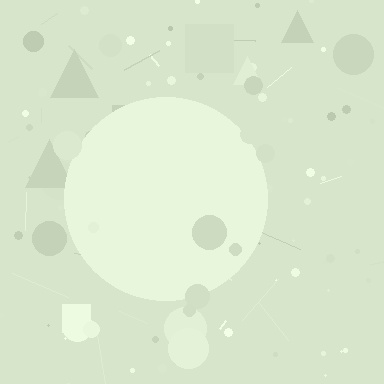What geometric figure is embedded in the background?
A circle is embedded in the background.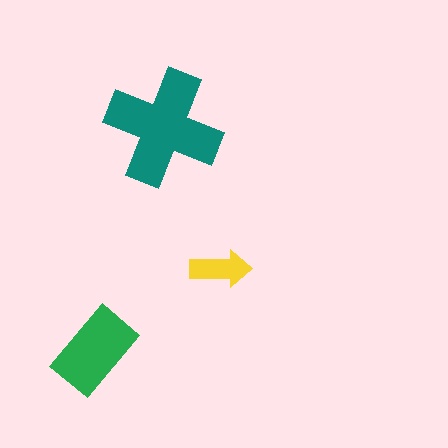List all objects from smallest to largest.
The yellow arrow, the green rectangle, the teal cross.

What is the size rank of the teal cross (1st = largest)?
1st.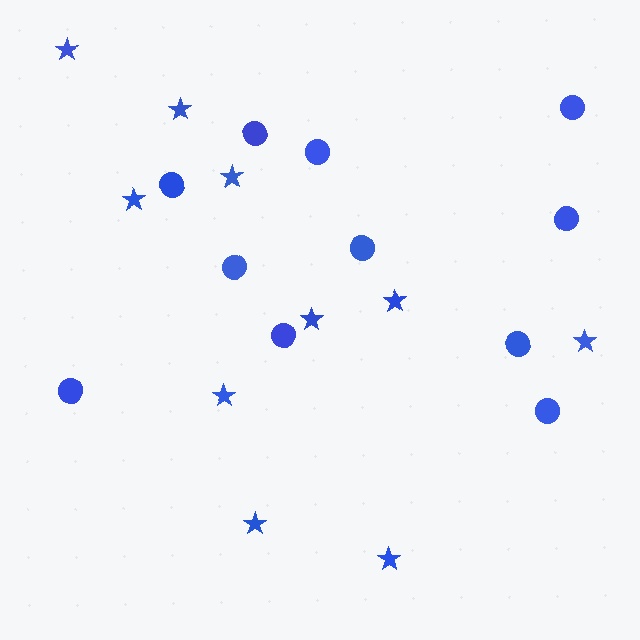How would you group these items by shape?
There are 2 groups: one group of circles (11) and one group of stars (10).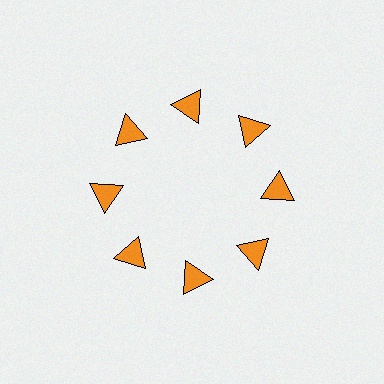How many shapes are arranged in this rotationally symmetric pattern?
There are 8 shapes, arranged in 8 groups of 1.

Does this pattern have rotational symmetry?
Yes, this pattern has 8-fold rotational symmetry. It looks the same after rotating 45 degrees around the center.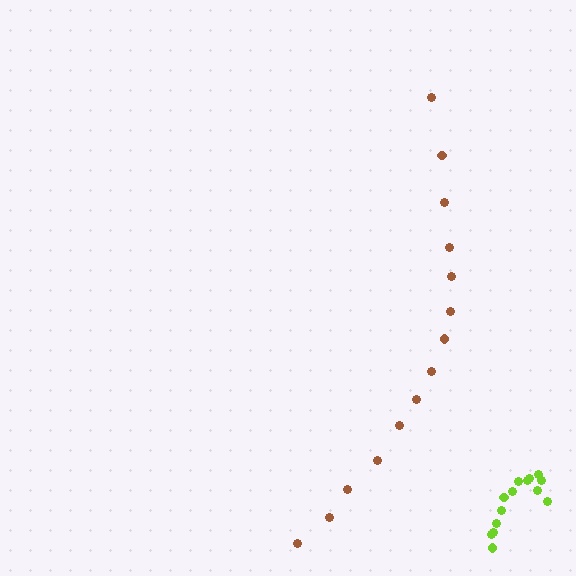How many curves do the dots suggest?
There are 2 distinct paths.